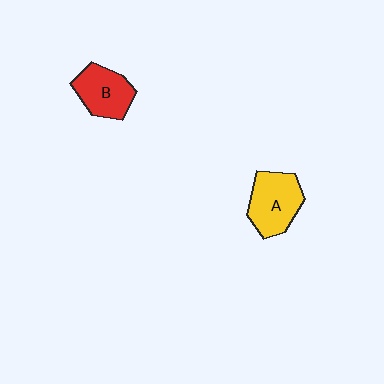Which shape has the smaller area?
Shape B (red).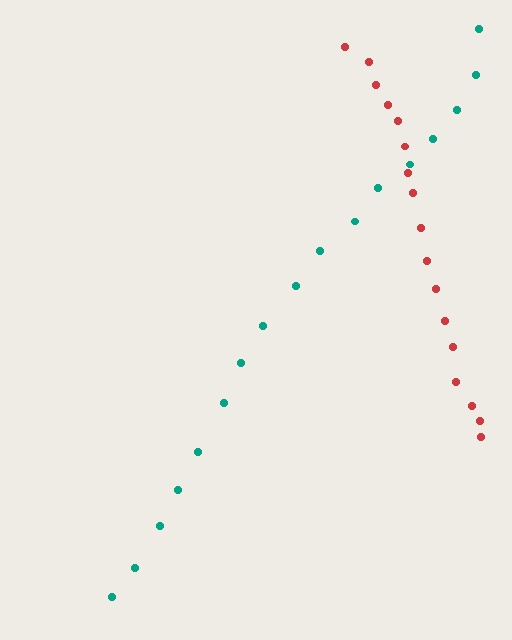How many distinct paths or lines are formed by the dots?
There are 2 distinct paths.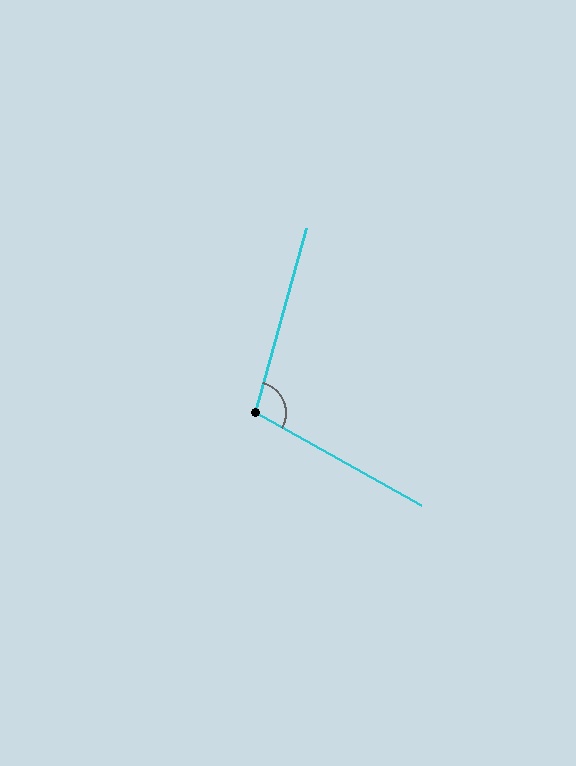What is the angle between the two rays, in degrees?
Approximately 104 degrees.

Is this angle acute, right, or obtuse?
It is obtuse.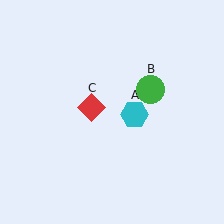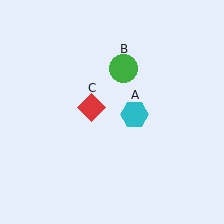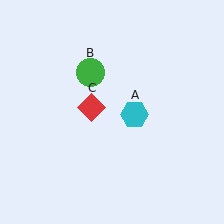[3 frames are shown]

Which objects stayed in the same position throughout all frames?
Cyan hexagon (object A) and red diamond (object C) remained stationary.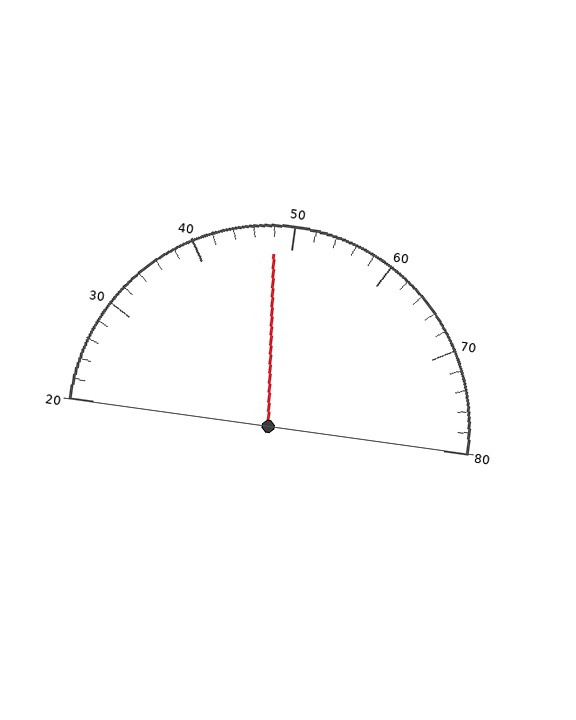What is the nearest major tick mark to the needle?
The nearest major tick mark is 50.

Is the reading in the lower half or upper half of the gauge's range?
The reading is in the lower half of the range (20 to 80).